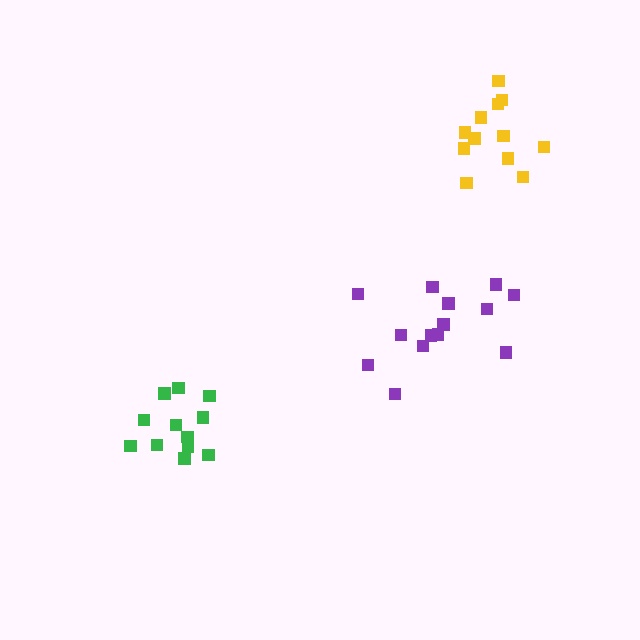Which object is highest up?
The yellow cluster is topmost.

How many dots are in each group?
Group 1: 14 dots, Group 2: 12 dots, Group 3: 12 dots (38 total).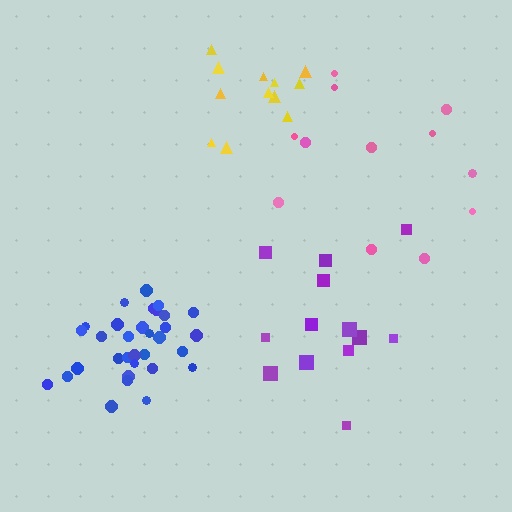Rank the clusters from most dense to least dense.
blue, yellow, purple, pink.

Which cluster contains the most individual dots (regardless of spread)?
Blue (32).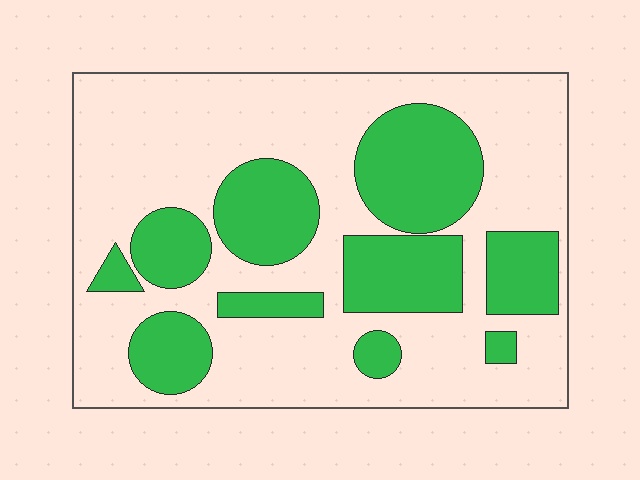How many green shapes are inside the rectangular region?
10.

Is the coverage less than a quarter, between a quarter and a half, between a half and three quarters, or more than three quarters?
Between a quarter and a half.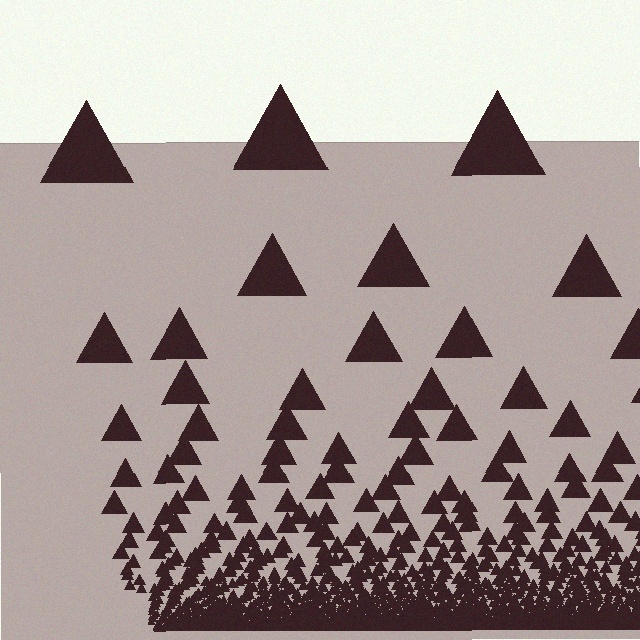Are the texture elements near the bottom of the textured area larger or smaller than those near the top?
Smaller. The gradient is inverted — elements near the bottom are smaller and denser.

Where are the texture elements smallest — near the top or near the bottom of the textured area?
Near the bottom.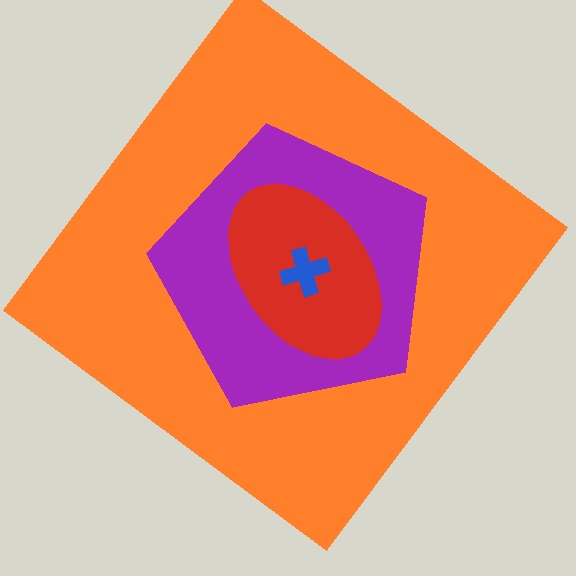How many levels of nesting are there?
4.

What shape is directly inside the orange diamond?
The purple pentagon.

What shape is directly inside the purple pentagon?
The red ellipse.